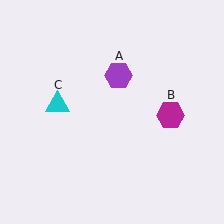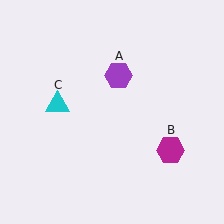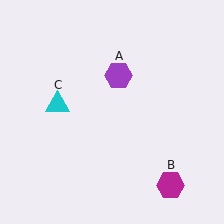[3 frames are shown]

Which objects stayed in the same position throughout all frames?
Purple hexagon (object A) and cyan triangle (object C) remained stationary.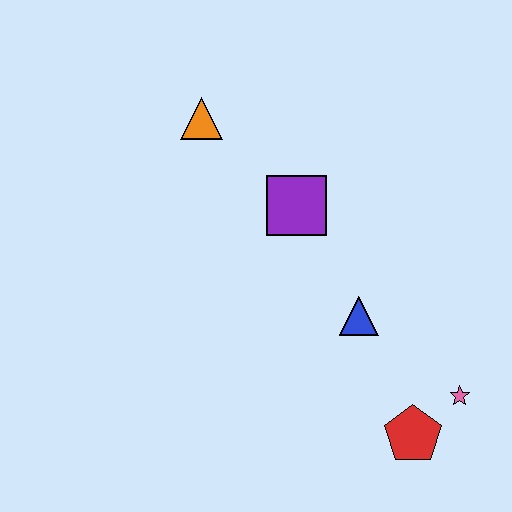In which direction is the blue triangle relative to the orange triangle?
The blue triangle is below the orange triangle.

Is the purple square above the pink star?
Yes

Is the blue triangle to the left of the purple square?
No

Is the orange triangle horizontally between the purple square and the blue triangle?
No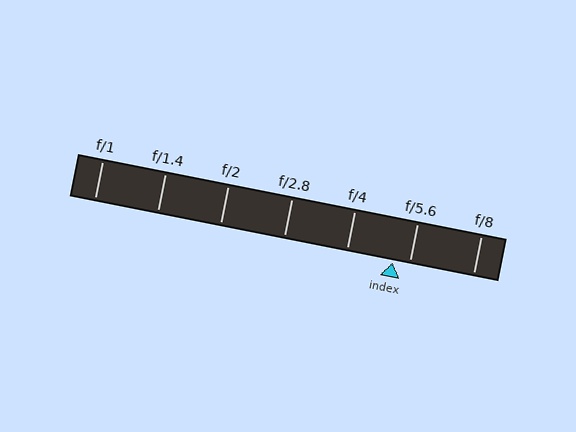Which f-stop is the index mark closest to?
The index mark is closest to f/5.6.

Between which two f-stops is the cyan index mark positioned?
The index mark is between f/4 and f/5.6.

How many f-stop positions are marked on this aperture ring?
There are 7 f-stop positions marked.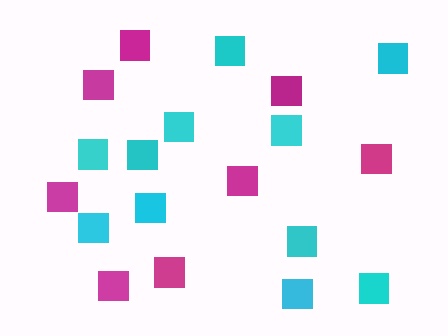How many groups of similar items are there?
There are 2 groups: one group of magenta squares (8) and one group of cyan squares (11).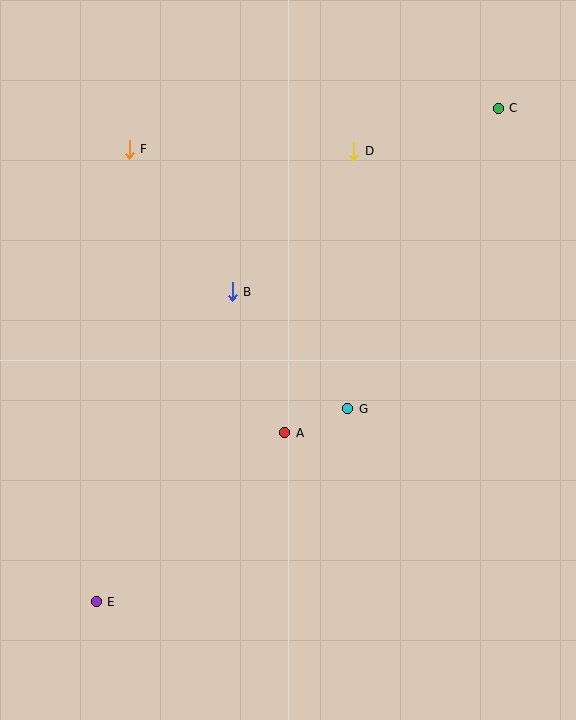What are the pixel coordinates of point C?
Point C is at (498, 108).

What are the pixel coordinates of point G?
Point G is at (348, 409).